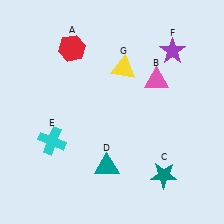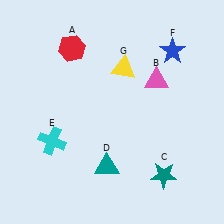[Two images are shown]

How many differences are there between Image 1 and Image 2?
There is 1 difference between the two images.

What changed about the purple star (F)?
In Image 1, F is purple. In Image 2, it changed to blue.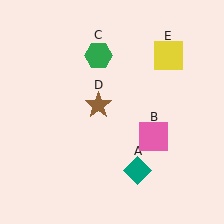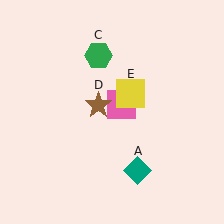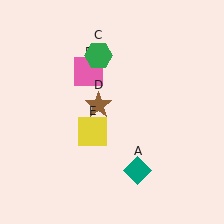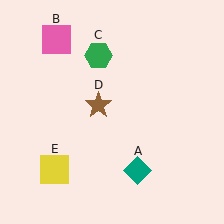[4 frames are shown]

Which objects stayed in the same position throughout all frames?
Teal diamond (object A) and green hexagon (object C) and brown star (object D) remained stationary.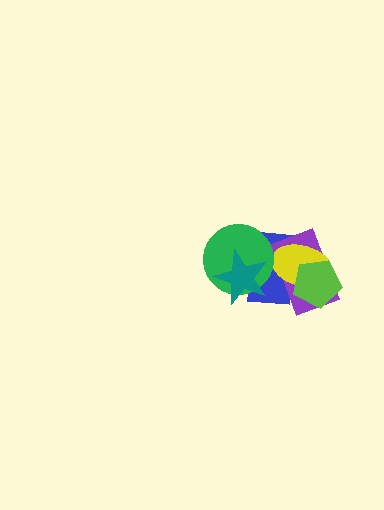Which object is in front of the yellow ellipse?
The lime pentagon is in front of the yellow ellipse.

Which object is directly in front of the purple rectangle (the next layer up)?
The yellow ellipse is directly in front of the purple rectangle.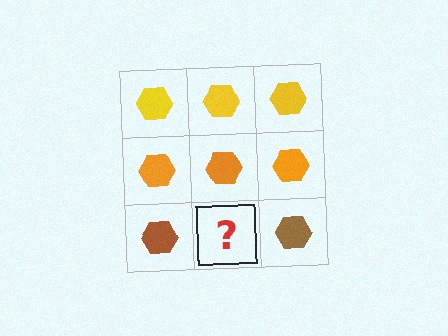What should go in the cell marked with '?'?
The missing cell should contain a brown hexagon.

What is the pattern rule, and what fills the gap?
The rule is that each row has a consistent color. The gap should be filled with a brown hexagon.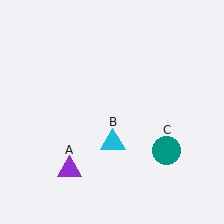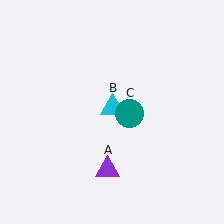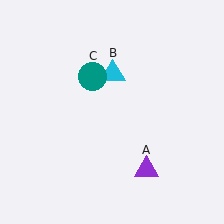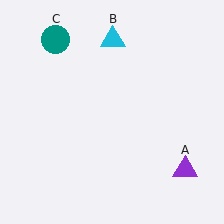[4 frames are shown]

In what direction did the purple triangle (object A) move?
The purple triangle (object A) moved right.